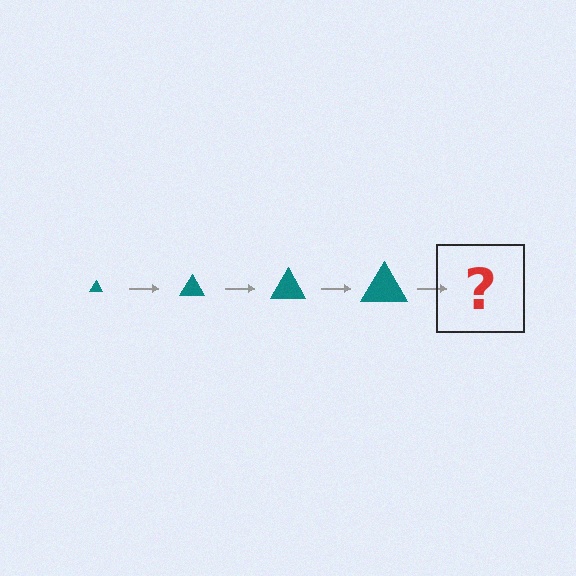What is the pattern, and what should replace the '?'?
The pattern is that the triangle gets progressively larger each step. The '?' should be a teal triangle, larger than the previous one.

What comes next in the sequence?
The next element should be a teal triangle, larger than the previous one.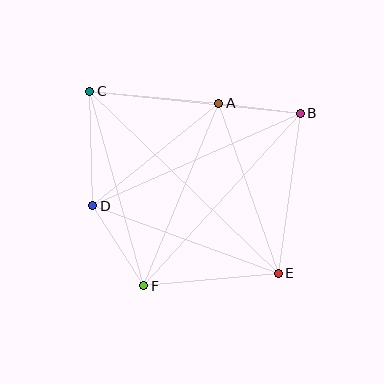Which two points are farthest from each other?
Points C and E are farthest from each other.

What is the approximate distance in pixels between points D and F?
The distance between D and F is approximately 95 pixels.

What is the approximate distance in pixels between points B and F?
The distance between B and F is approximately 233 pixels.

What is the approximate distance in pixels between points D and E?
The distance between D and E is approximately 197 pixels.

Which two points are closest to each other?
Points A and B are closest to each other.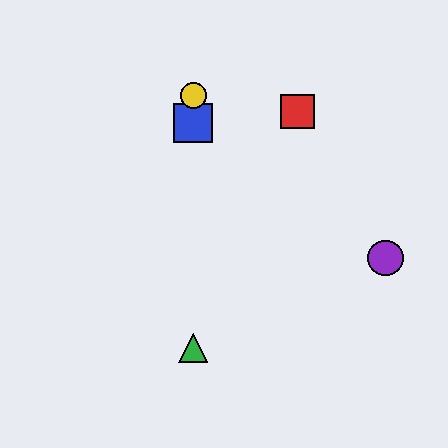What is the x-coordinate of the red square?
The red square is at x≈298.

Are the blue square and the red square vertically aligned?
No, the blue square is at x≈193 and the red square is at x≈298.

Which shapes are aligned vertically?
The blue square, the green triangle, the yellow circle are aligned vertically.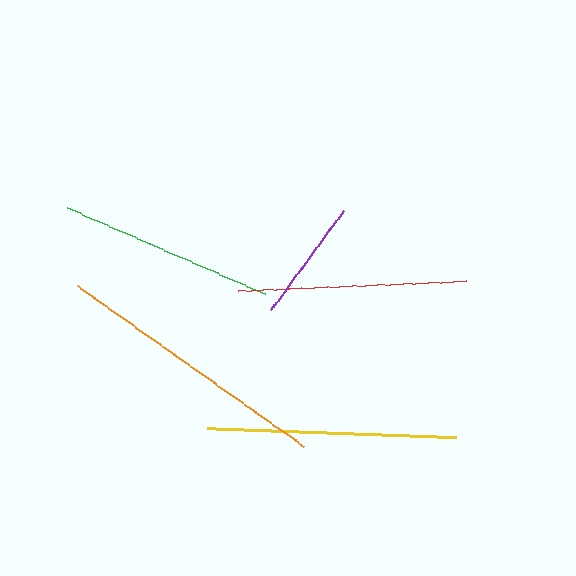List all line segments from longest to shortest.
From longest to shortest: orange, yellow, red, green, purple.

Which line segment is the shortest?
The purple line is the shortest at approximately 123 pixels.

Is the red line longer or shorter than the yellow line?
The yellow line is longer than the red line.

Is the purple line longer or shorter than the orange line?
The orange line is longer than the purple line.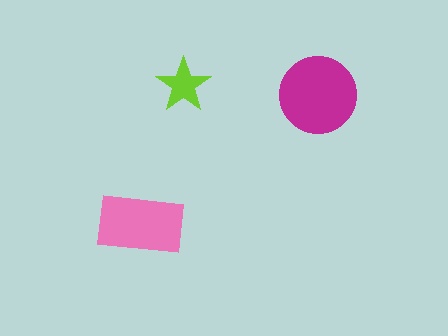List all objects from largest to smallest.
The magenta circle, the pink rectangle, the lime star.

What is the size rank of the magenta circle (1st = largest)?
1st.